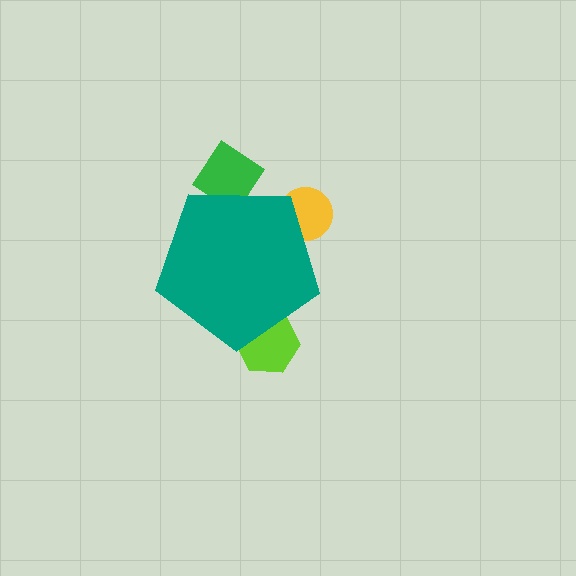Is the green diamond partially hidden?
Yes, the green diamond is partially hidden behind the teal pentagon.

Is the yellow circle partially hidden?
Yes, the yellow circle is partially hidden behind the teal pentagon.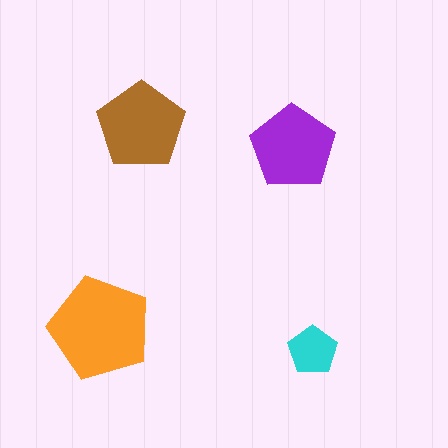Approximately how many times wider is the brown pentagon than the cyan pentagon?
About 2 times wider.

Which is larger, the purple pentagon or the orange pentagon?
The orange one.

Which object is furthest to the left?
The orange pentagon is leftmost.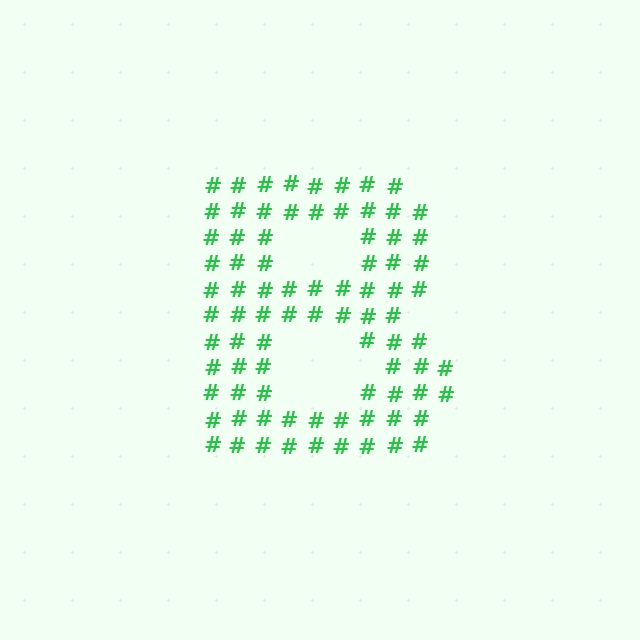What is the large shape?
The large shape is the letter B.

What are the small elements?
The small elements are hash symbols.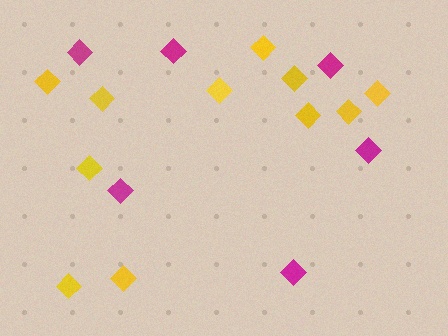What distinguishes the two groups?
There are 2 groups: one group of yellow diamonds (11) and one group of magenta diamonds (6).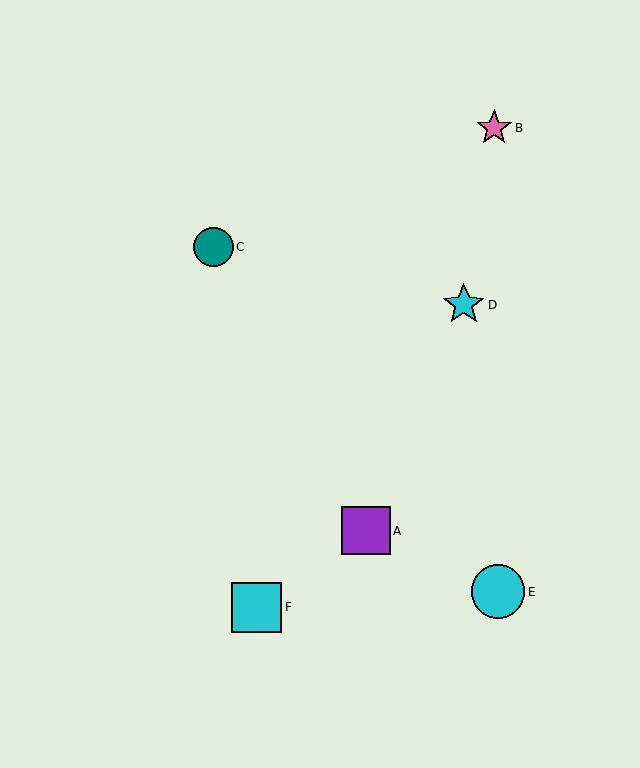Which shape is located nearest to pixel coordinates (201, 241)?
The teal circle (labeled C) at (213, 247) is nearest to that location.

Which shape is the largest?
The cyan circle (labeled E) is the largest.